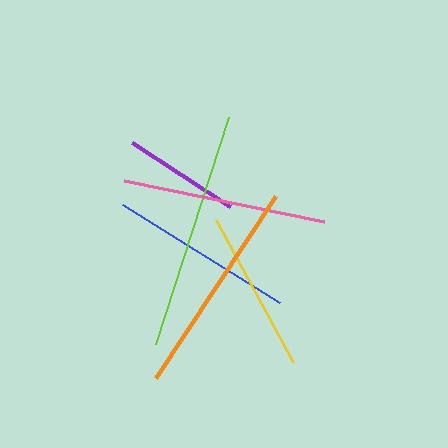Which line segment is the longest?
The lime line is the longest at approximately 238 pixels.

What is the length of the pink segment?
The pink segment is approximately 204 pixels long.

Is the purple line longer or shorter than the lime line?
The lime line is longer than the purple line.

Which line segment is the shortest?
The purple line is the shortest at approximately 117 pixels.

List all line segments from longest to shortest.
From longest to shortest: lime, orange, pink, blue, yellow, purple.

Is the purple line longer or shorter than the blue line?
The blue line is longer than the purple line.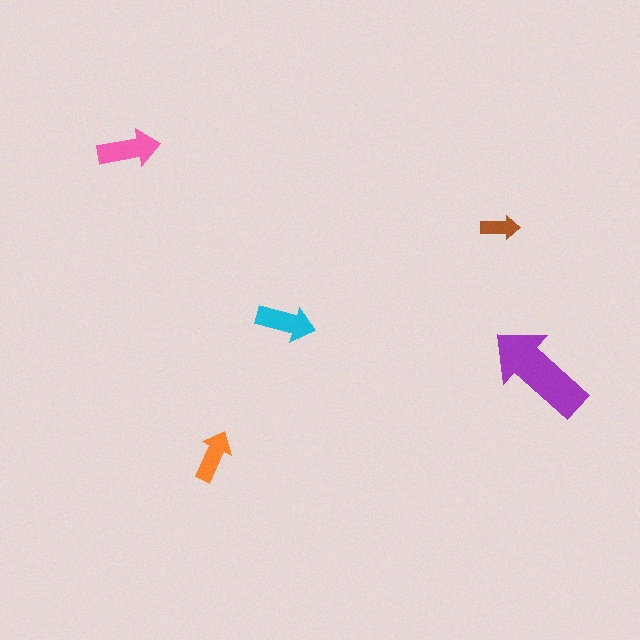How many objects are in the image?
There are 5 objects in the image.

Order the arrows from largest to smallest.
the purple one, the pink one, the cyan one, the orange one, the brown one.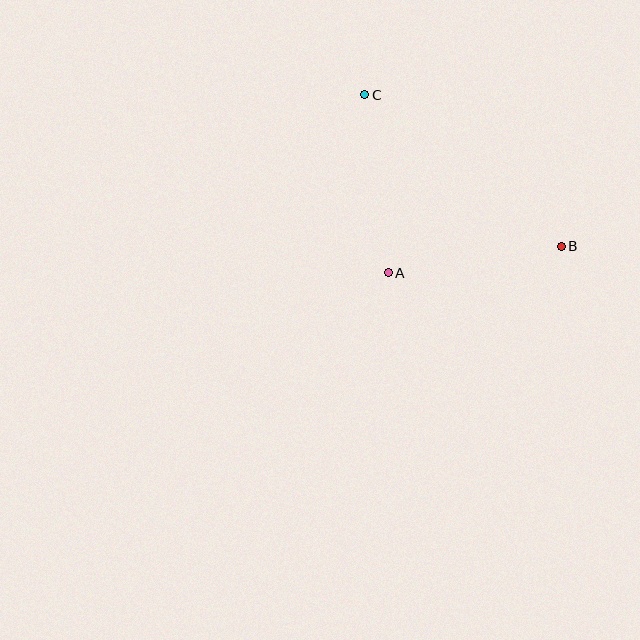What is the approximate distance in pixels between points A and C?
The distance between A and C is approximately 179 pixels.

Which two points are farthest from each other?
Points B and C are farthest from each other.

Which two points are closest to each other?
Points A and B are closest to each other.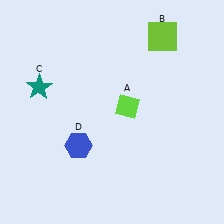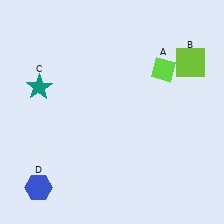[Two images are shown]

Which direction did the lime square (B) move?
The lime square (B) moved right.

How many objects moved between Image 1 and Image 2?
3 objects moved between the two images.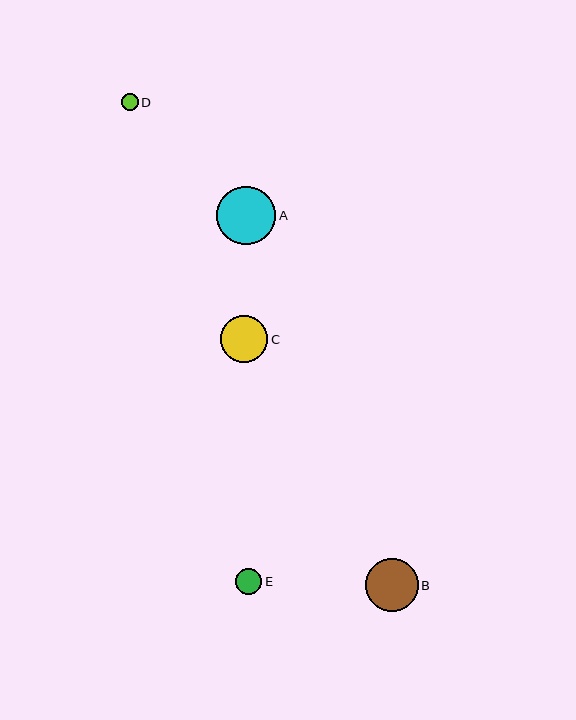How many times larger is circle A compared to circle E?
Circle A is approximately 2.3 times the size of circle E.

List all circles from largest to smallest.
From largest to smallest: A, B, C, E, D.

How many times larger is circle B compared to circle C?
Circle B is approximately 1.1 times the size of circle C.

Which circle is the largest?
Circle A is the largest with a size of approximately 59 pixels.